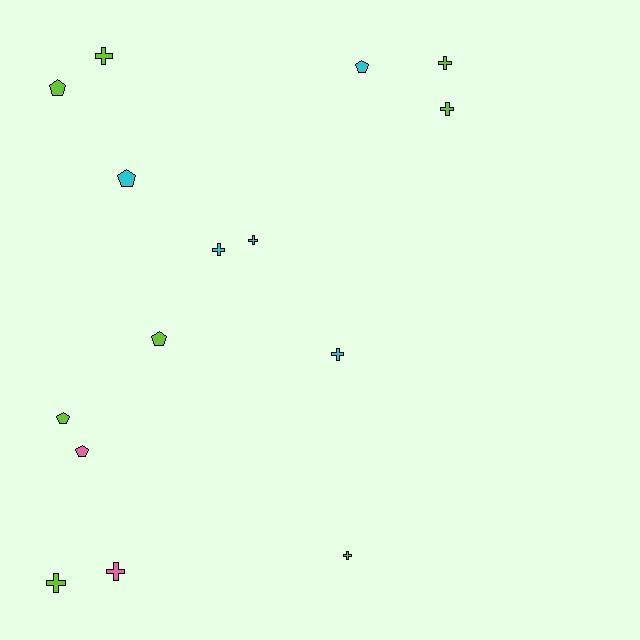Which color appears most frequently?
Lime, with 8 objects.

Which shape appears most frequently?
Cross, with 9 objects.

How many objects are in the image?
There are 15 objects.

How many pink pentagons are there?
There is 1 pink pentagon.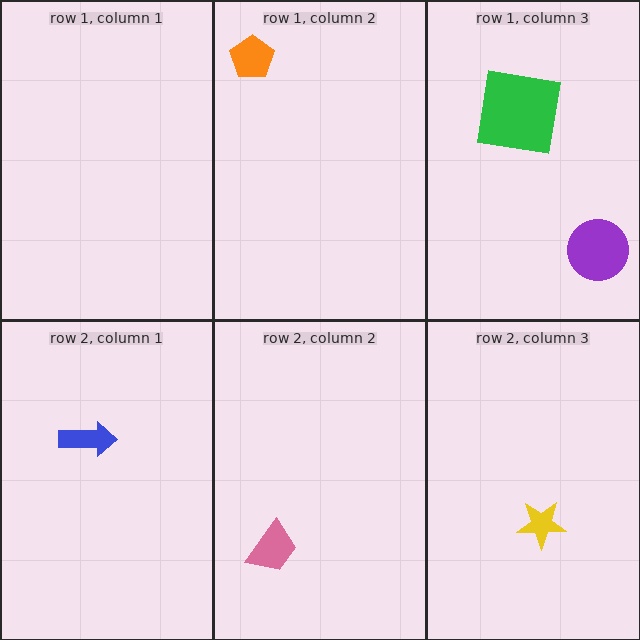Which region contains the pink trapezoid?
The row 2, column 2 region.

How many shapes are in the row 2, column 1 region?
1.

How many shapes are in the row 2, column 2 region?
1.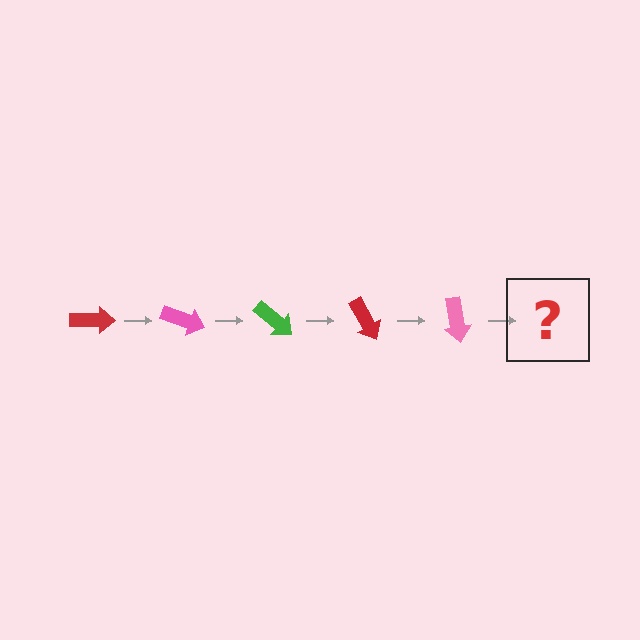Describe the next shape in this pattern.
It should be a green arrow, rotated 100 degrees from the start.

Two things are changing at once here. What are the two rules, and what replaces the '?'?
The two rules are that it rotates 20 degrees each step and the color cycles through red, pink, and green. The '?' should be a green arrow, rotated 100 degrees from the start.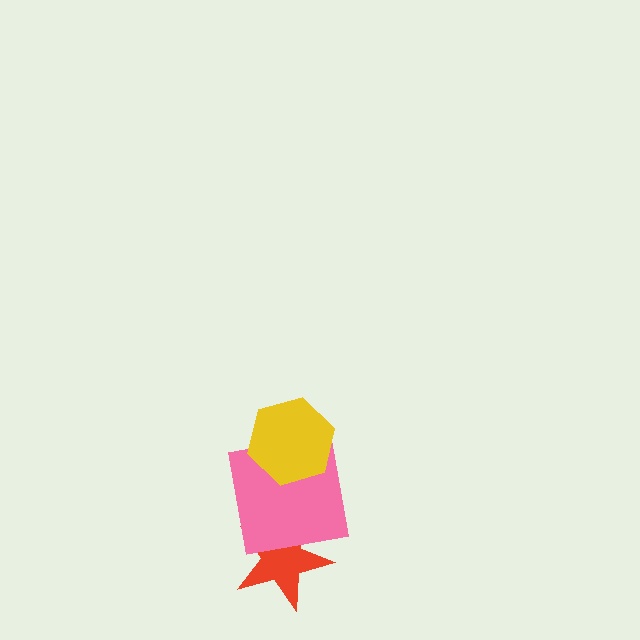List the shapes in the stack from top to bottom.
From top to bottom: the yellow hexagon, the pink square, the red star.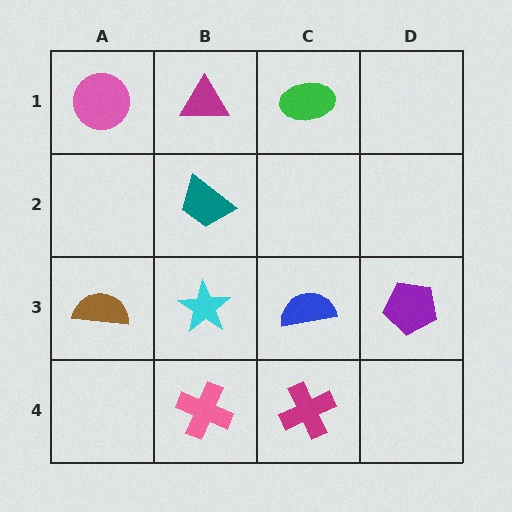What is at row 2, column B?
A teal trapezoid.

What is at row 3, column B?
A cyan star.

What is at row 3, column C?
A blue semicircle.